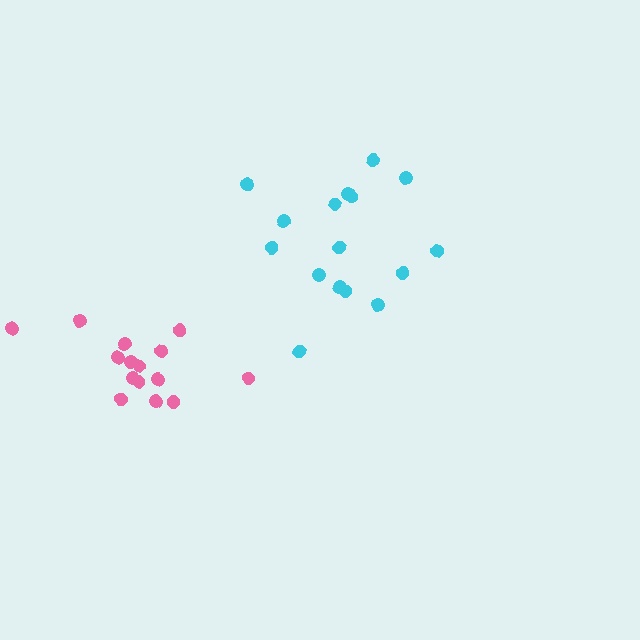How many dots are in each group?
Group 1: 15 dots, Group 2: 16 dots (31 total).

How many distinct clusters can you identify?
There are 2 distinct clusters.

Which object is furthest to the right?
The cyan cluster is rightmost.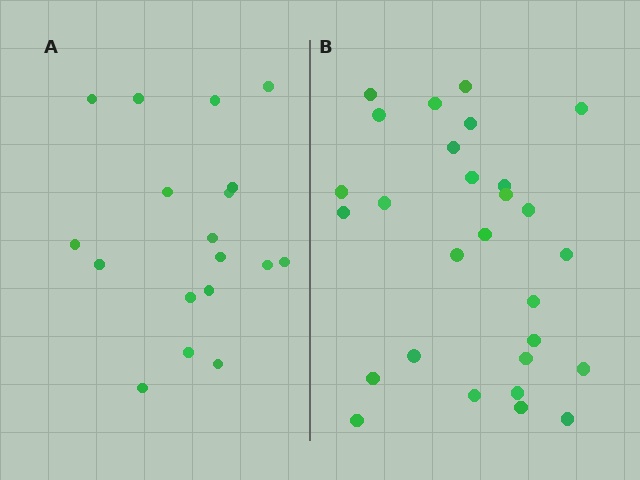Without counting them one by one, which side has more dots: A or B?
Region B (the right region) has more dots.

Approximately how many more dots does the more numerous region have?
Region B has roughly 10 or so more dots than region A.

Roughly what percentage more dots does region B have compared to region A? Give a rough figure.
About 55% more.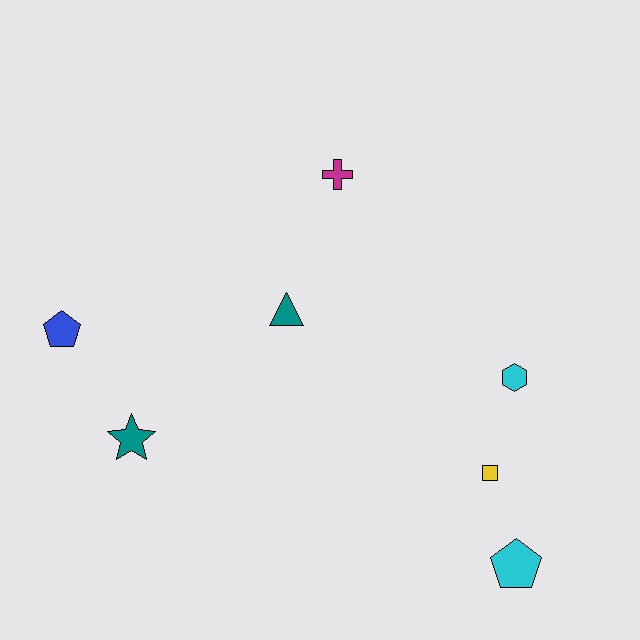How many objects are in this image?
There are 7 objects.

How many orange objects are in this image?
There are no orange objects.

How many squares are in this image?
There is 1 square.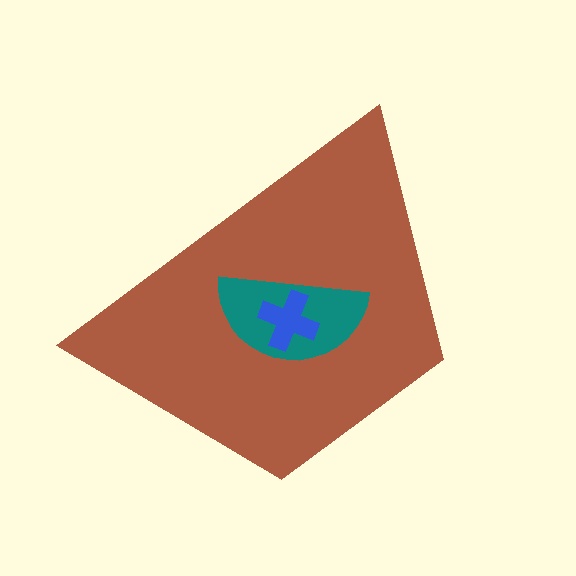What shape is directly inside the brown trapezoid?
The teal semicircle.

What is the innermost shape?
The blue cross.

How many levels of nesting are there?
3.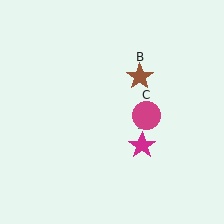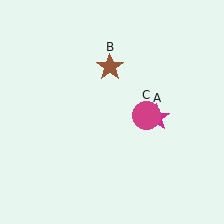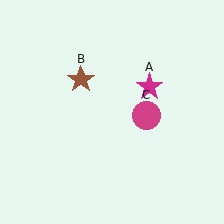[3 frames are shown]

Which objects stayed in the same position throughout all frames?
Magenta circle (object C) remained stationary.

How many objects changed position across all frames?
2 objects changed position: magenta star (object A), brown star (object B).